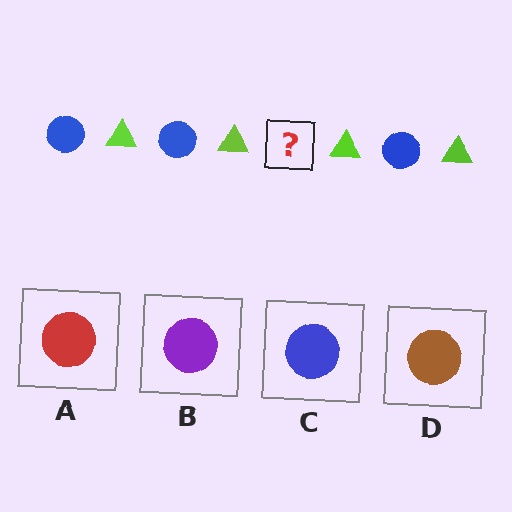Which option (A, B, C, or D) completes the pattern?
C.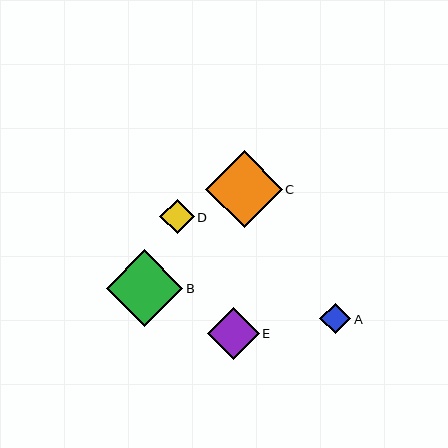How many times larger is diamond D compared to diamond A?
Diamond D is approximately 1.1 times the size of diamond A.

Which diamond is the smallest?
Diamond A is the smallest with a size of approximately 31 pixels.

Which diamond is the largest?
Diamond B is the largest with a size of approximately 77 pixels.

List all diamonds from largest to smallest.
From largest to smallest: B, C, E, D, A.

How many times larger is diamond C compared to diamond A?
Diamond C is approximately 2.5 times the size of diamond A.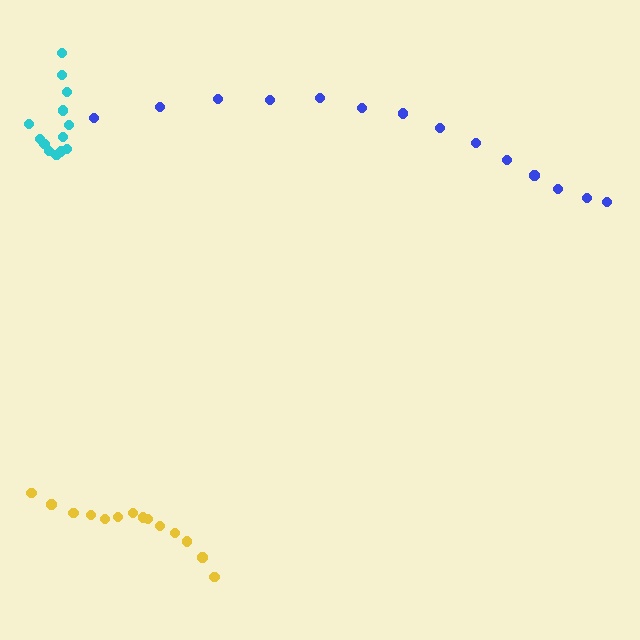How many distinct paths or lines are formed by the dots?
There are 3 distinct paths.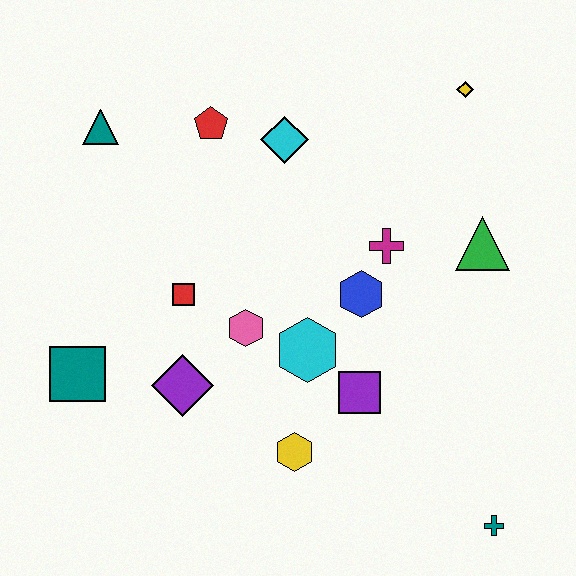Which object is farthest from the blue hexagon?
The teal triangle is farthest from the blue hexagon.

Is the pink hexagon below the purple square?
No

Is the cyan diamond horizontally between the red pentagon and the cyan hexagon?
Yes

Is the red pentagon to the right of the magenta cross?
No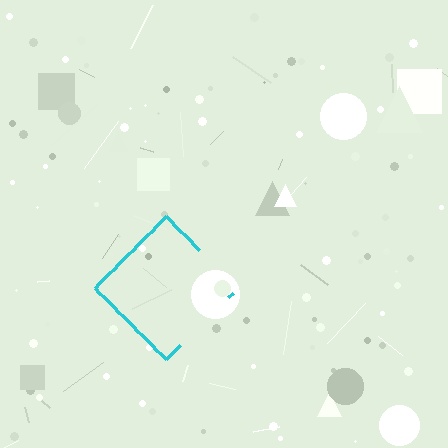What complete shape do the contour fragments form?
The contour fragments form a diamond.